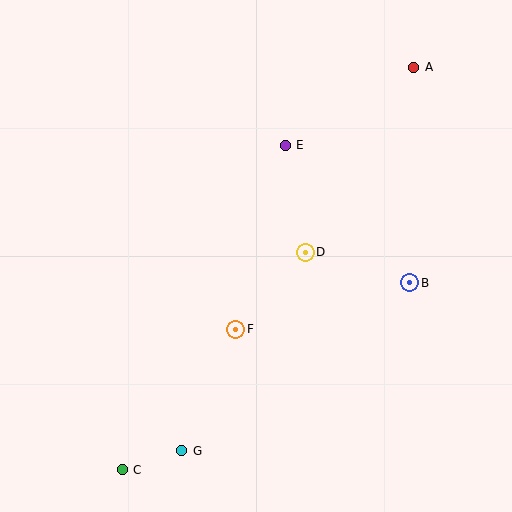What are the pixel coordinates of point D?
Point D is at (305, 252).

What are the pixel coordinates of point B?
Point B is at (410, 283).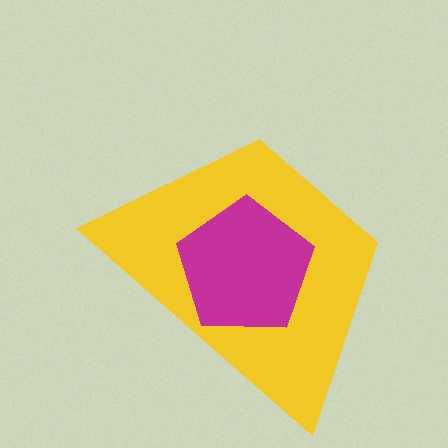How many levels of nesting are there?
2.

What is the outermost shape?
The yellow trapezoid.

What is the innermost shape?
The magenta pentagon.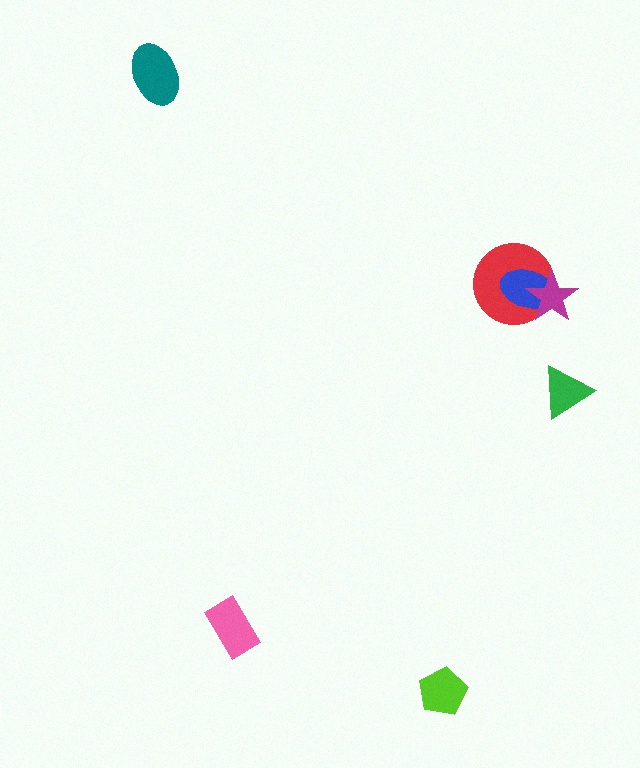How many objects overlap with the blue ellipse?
2 objects overlap with the blue ellipse.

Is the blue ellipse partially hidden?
Yes, it is partially covered by another shape.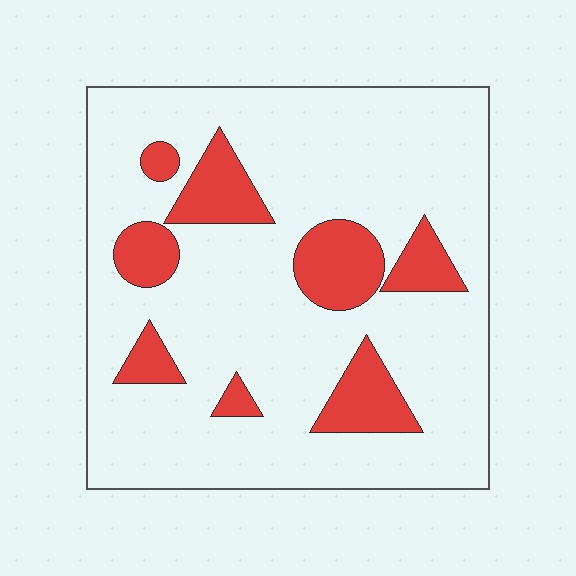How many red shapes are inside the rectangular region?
8.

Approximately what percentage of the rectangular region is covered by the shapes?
Approximately 20%.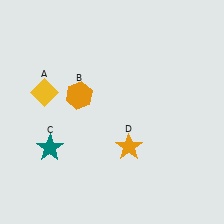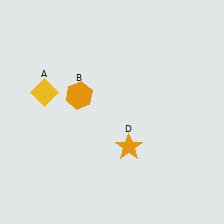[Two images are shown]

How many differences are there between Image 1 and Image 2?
There is 1 difference between the two images.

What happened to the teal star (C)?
The teal star (C) was removed in Image 2. It was in the bottom-left area of Image 1.